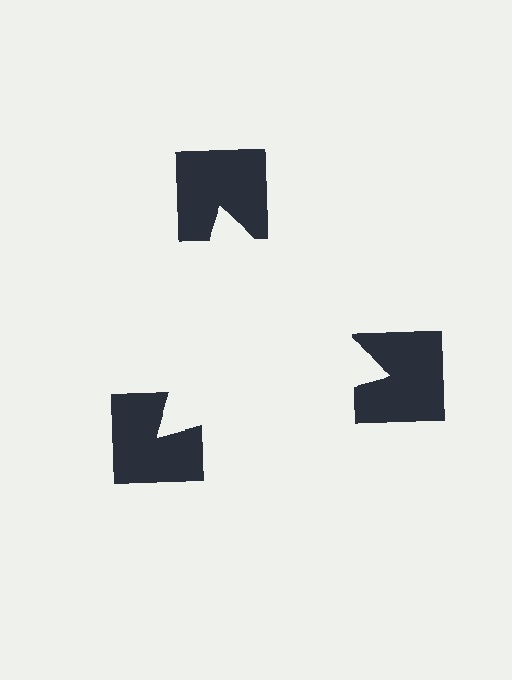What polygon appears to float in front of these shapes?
An illusory triangle — its edges are inferred from the aligned wedge cuts in the notched squares, not physically drawn.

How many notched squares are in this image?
There are 3 — one at each vertex of the illusory triangle.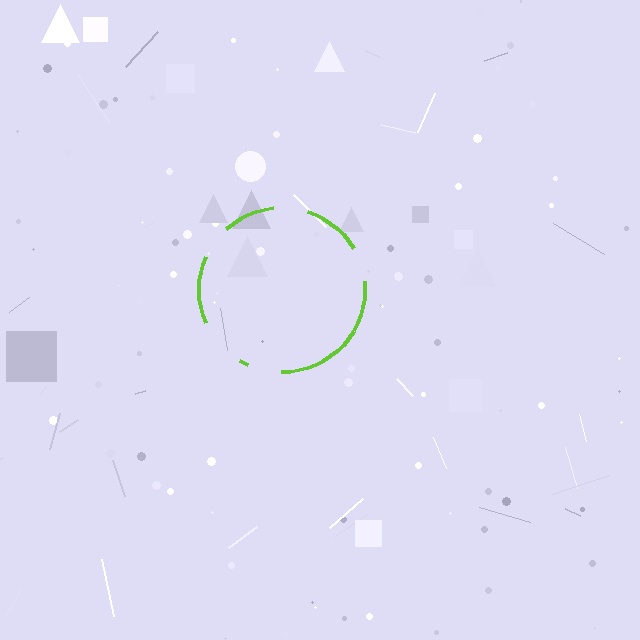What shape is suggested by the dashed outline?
The dashed outline suggests a circle.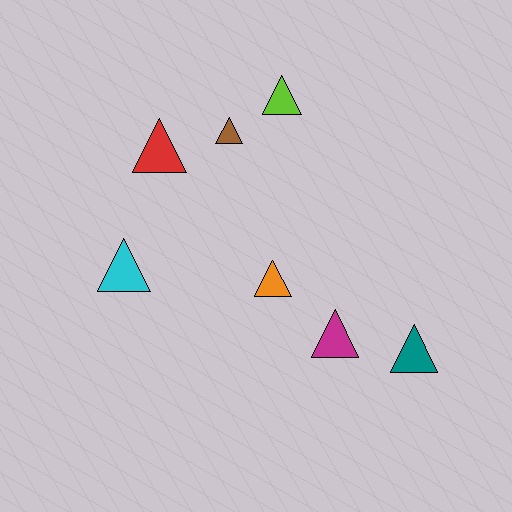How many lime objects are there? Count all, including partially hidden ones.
There is 1 lime object.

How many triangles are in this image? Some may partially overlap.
There are 7 triangles.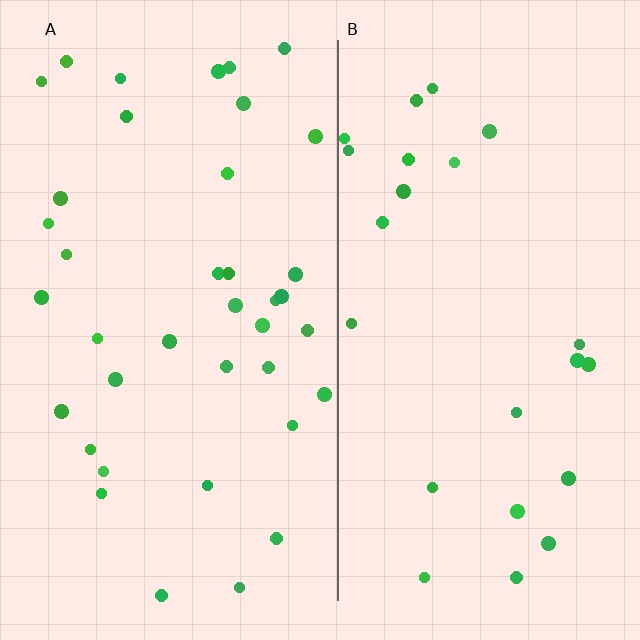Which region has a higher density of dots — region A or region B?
A (the left).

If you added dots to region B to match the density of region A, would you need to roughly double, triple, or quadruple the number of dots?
Approximately double.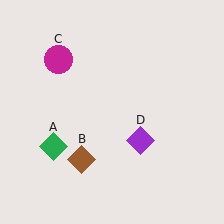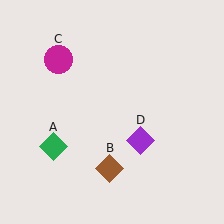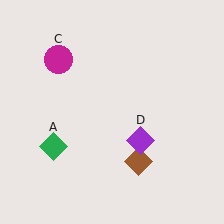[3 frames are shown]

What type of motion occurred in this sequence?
The brown diamond (object B) rotated counterclockwise around the center of the scene.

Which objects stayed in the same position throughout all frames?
Green diamond (object A) and magenta circle (object C) and purple diamond (object D) remained stationary.